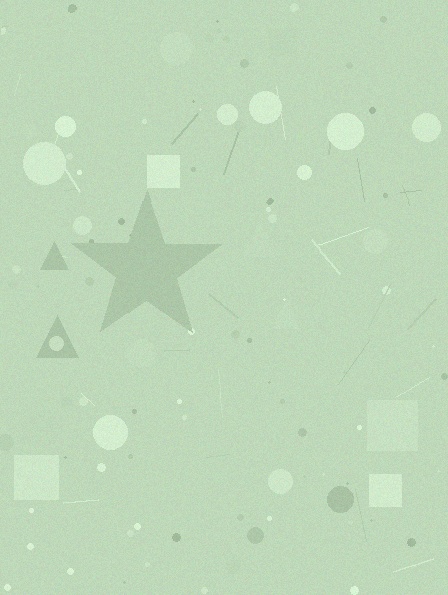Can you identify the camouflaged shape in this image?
The camouflaged shape is a star.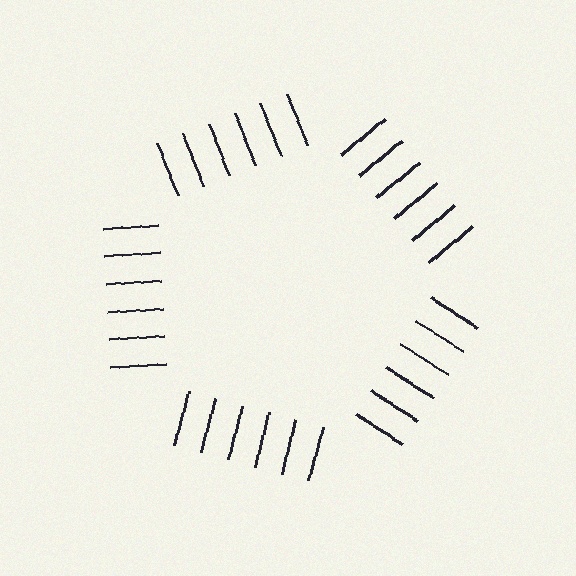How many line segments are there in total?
30 — 6 along each of the 5 edges.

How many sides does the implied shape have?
5 sides — the line-ends trace a pentagon.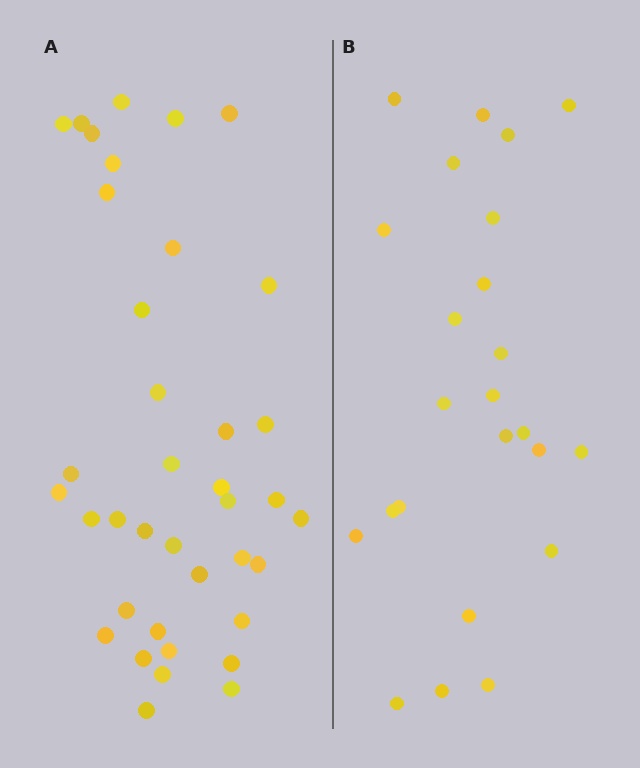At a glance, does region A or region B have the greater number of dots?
Region A (the left region) has more dots.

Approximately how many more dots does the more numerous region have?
Region A has approximately 15 more dots than region B.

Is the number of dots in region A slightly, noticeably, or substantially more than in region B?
Region A has substantially more. The ratio is roughly 1.6 to 1.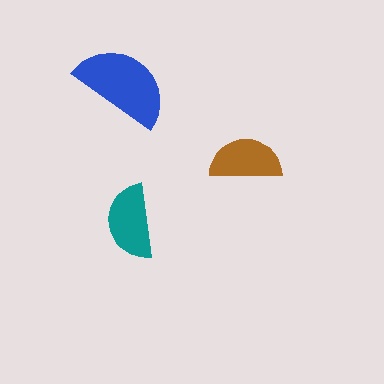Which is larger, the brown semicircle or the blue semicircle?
The blue one.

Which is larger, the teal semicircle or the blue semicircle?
The blue one.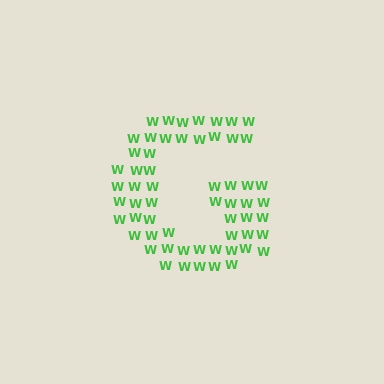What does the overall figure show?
The overall figure shows the letter G.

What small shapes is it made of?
It is made of small letter W's.